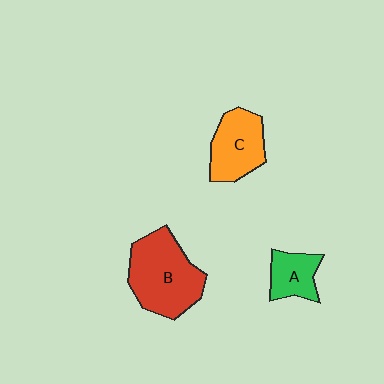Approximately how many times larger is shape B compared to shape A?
Approximately 2.2 times.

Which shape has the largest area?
Shape B (red).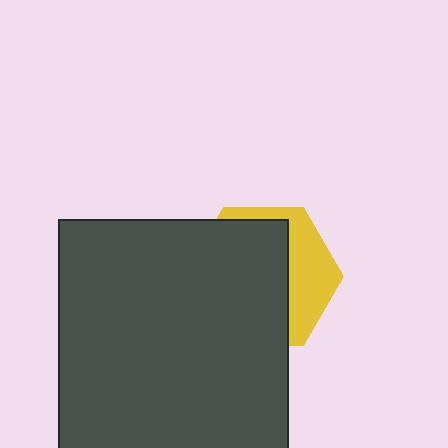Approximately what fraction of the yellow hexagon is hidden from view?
Roughly 66% of the yellow hexagon is hidden behind the dark gray square.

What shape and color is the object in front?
The object in front is a dark gray square.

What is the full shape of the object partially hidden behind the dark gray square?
The partially hidden object is a yellow hexagon.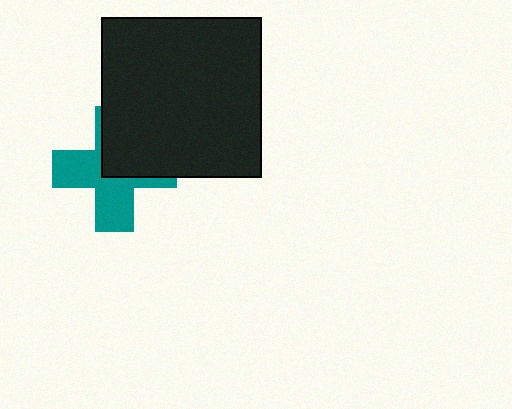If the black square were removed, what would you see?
You would see the complete teal cross.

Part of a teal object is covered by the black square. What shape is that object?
It is a cross.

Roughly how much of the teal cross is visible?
About half of it is visible (roughly 57%).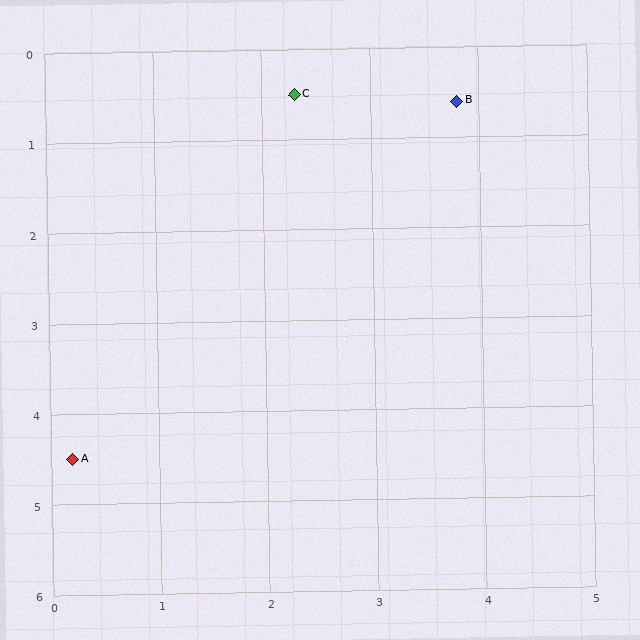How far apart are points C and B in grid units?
Points C and B are about 1.5 grid units apart.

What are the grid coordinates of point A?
Point A is at approximately (0.2, 4.5).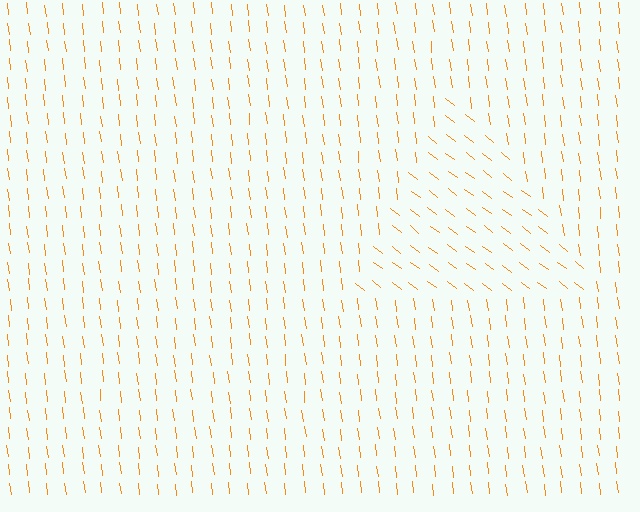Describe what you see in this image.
The image is filled with small orange line segments. A triangle region in the image has lines oriented differently from the surrounding lines, creating a visible texture boundary.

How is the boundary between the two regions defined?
The boundary is defined purely by a change in line orientation (approximately 45 degrees difference). All lines are the same color and thickness.